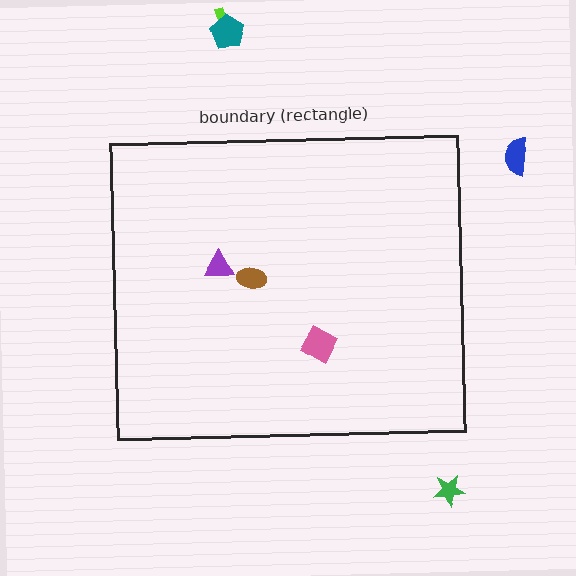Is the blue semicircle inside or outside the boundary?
Outside.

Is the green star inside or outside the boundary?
Outside.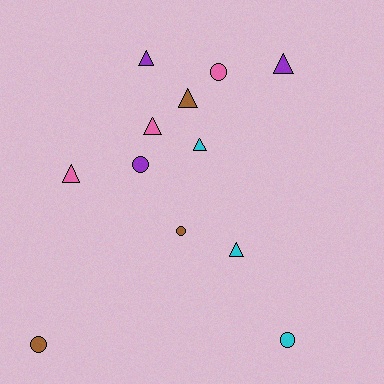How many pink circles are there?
There is 1 pink circle.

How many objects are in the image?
There are 12 objects.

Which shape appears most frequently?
Triangle, with 7 objects.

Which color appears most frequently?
Cyan, with 3 objects.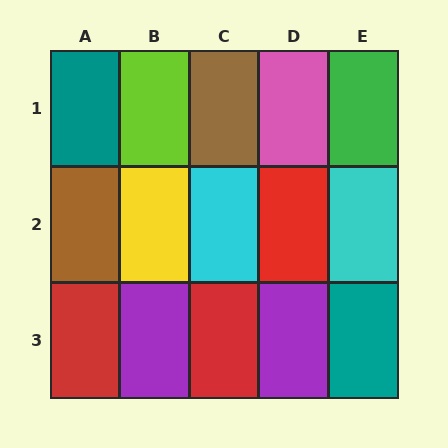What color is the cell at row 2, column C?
Cyan.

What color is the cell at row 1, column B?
Lime.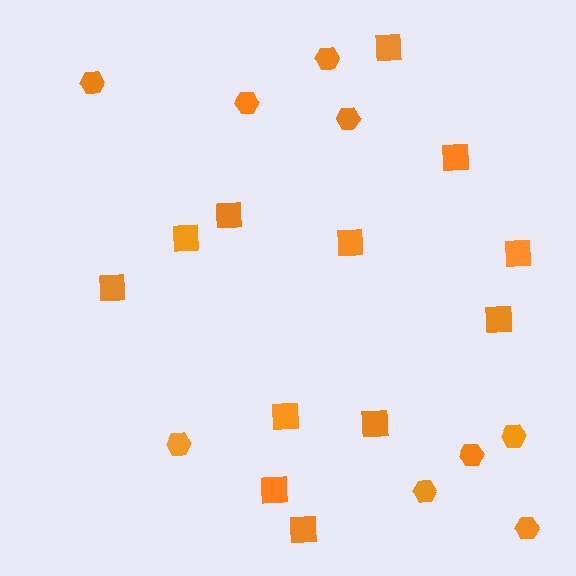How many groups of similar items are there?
There are 2 groups: one group of hexagons (9) and one group of squares (12).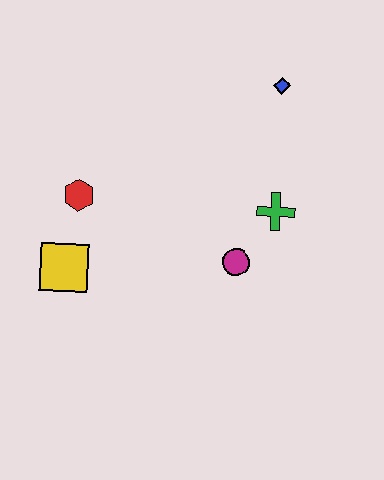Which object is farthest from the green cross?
The yellow square is farthest from the green cross.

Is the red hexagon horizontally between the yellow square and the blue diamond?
Yes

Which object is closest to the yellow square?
The red hexagon is closest to the yellow square.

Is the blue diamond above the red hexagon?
Yes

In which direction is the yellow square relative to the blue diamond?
The yellow square is to the left of the blue diamond.